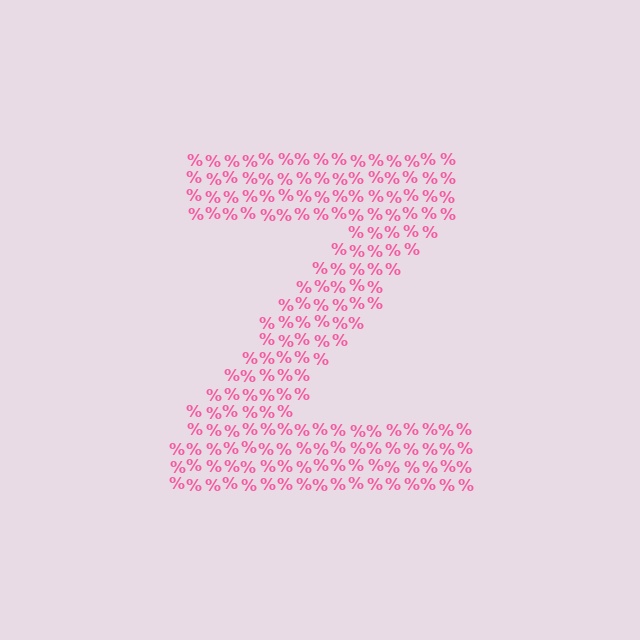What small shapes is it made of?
It is made of small percent signs.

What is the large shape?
The large shape is the letter Z.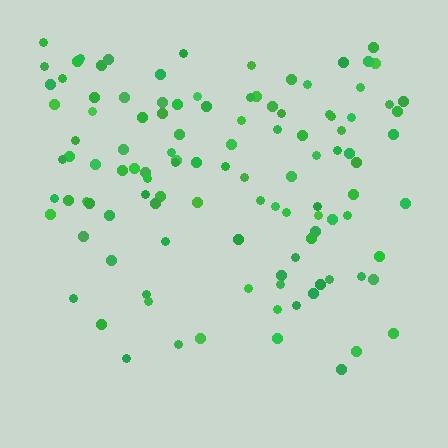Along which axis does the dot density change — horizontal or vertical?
Vertical.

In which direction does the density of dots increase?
From bottom to top, with the top side densest.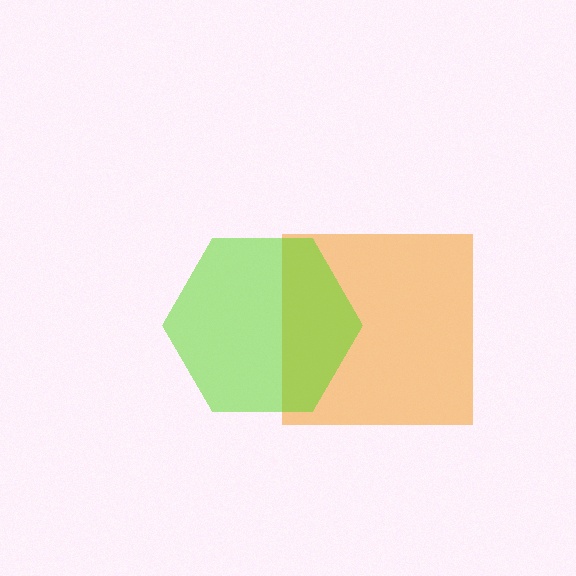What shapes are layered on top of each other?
The layered shapes are: an orange square, a lime hexagon.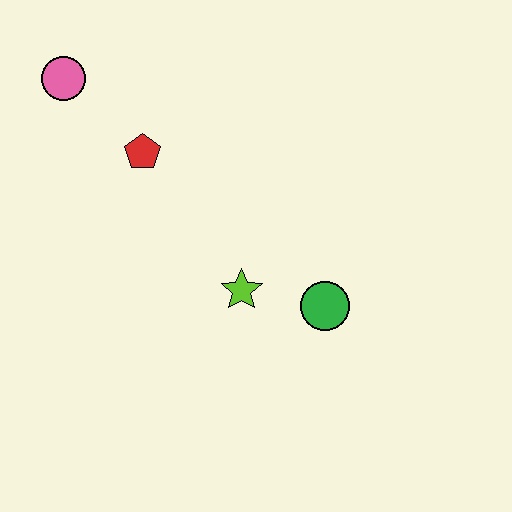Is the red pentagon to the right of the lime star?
No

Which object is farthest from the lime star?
The pink circle is farthest from the lime star.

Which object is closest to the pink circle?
The red pentagon is closest to the pink circle.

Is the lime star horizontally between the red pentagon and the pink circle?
No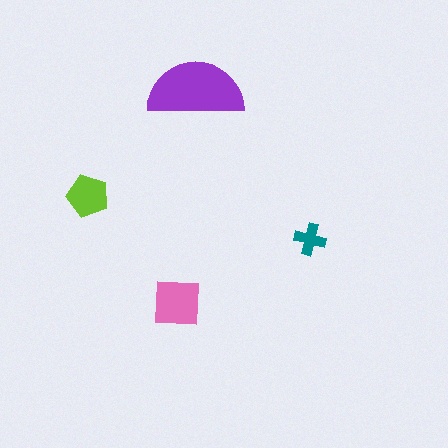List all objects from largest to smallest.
The purple semicircle, the pink square, the lime pentagon, the teal cross.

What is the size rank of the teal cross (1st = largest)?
4th.